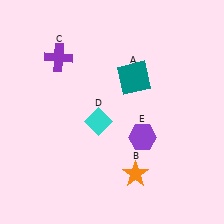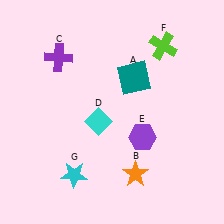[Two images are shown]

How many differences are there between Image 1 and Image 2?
There are 2 differences between the two images.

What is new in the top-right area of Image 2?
A lime cross (F) was added in the top-right area of Image 2.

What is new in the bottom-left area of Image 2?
A cyan star (G) was added in the bottom-left area of Image 2.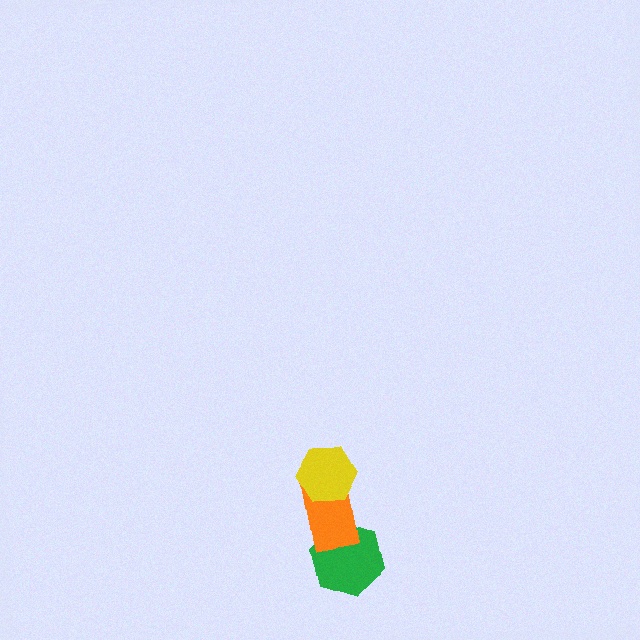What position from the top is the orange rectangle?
The orange rectangle is 2nd from the top.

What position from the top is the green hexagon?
The green hexagon is 3rd from the top.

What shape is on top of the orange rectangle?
The yellow hexagon is on top of the orange rectangle.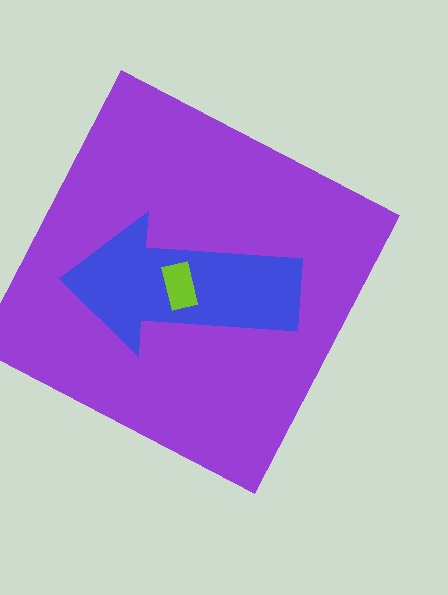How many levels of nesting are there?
3.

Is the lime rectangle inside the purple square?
Yes.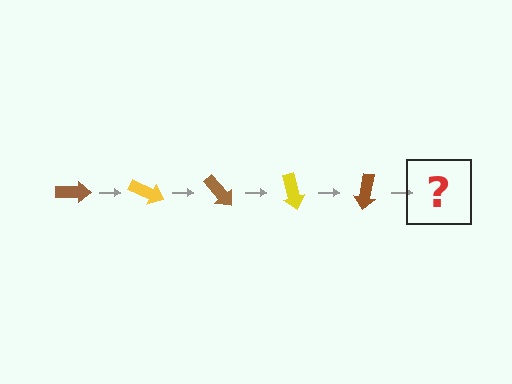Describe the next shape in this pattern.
It should be a yellow arrow, rotated 125 degrees from the start.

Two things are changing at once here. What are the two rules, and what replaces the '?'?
The two rules are that it rotates 25 degrees each step and the color cycles through brown and yellow. The '?' should be a yellow arrow, rotated 125 degrees from the start.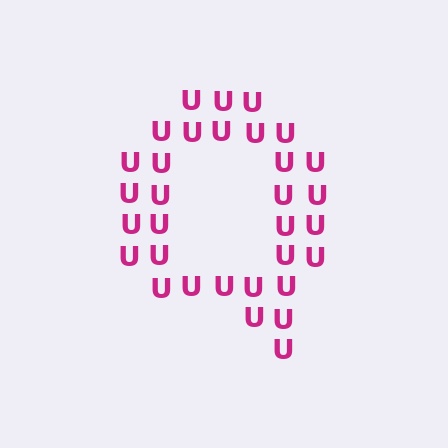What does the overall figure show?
The overall figure shows the letter Q.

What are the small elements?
The small elements are letter U's.